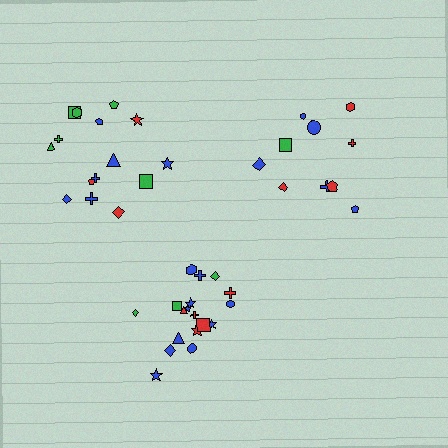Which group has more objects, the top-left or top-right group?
The top-left group.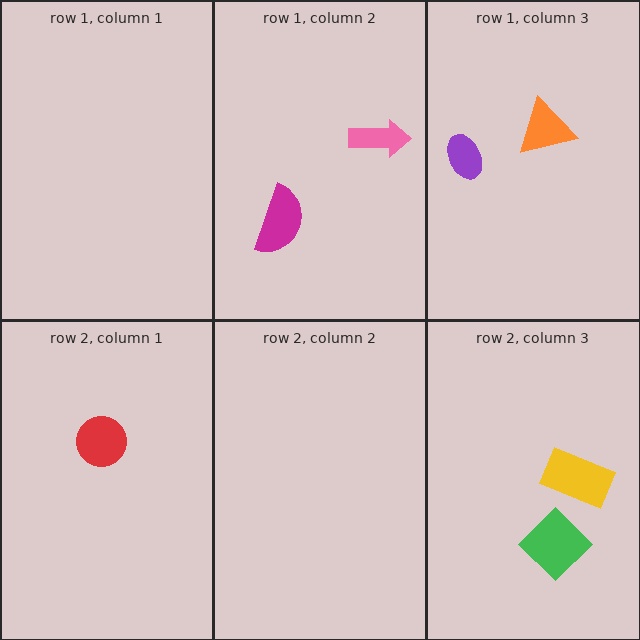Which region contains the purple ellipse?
The row 1, column 3 region.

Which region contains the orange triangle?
The row 1, column 3 region.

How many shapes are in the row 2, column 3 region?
2.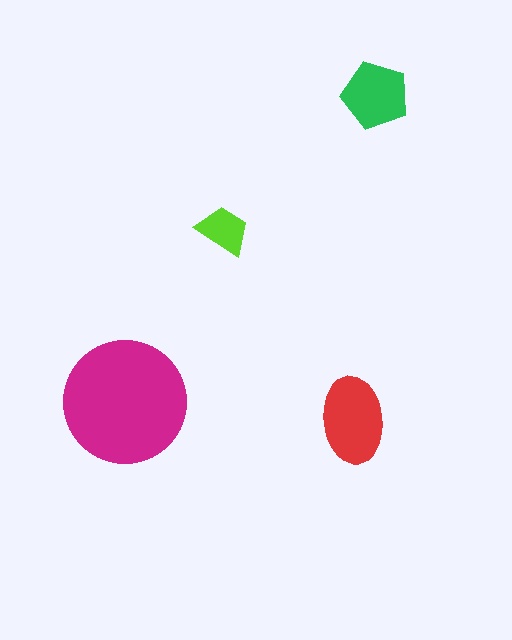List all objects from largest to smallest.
The magenta circle, the red ellipse, the green pentagon, the lime trapezoid.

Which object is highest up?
The green pentagon is topmost.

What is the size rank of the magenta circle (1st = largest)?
1st.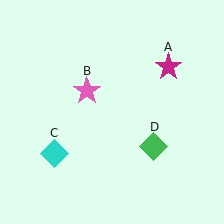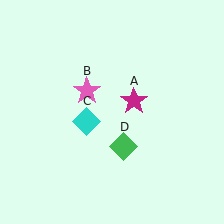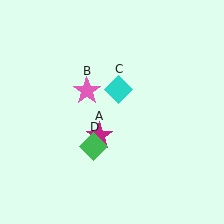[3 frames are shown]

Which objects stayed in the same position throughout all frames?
Pink star (object B) remained stationary.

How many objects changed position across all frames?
3 objects changed position: magenta star (object A), cyan diamond (object C), green diamond (object D).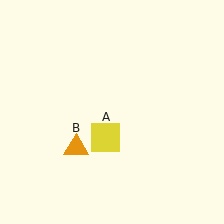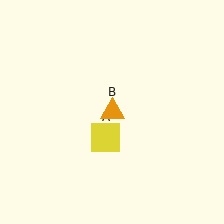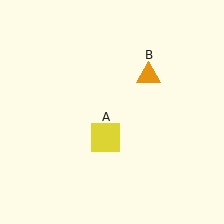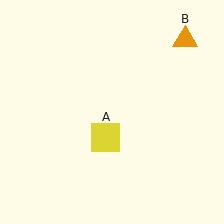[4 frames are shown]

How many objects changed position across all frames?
1 object changed position: orange triangle (object B).